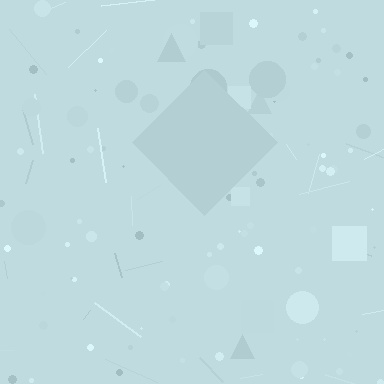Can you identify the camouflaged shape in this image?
The camouflaged shape is a diamond.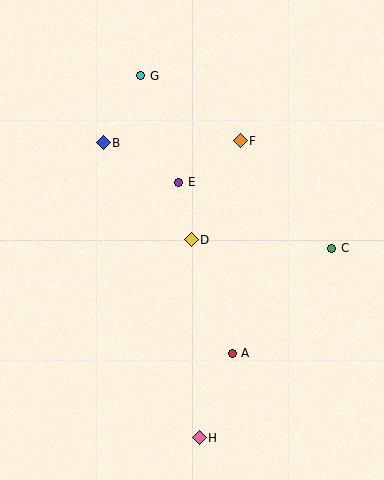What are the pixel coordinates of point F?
Point F is at (240, 141).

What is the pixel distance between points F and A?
The distance between F and A is 213 pixels.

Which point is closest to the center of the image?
Point D at (191, 240) is closest to the center.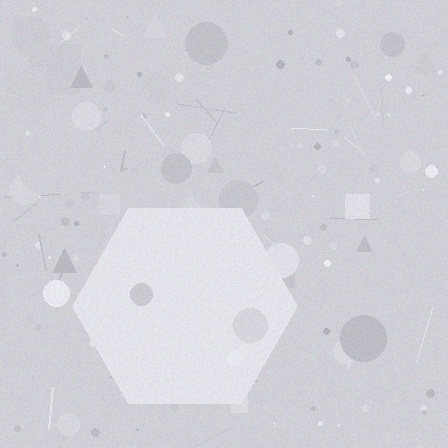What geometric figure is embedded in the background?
A hexagon is embedded in the background.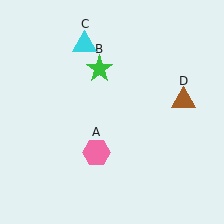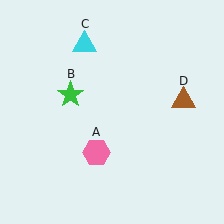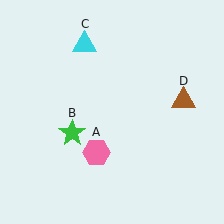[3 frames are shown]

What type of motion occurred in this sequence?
The green star (object B) rotated counterclockwise around the center of the scene.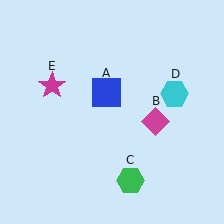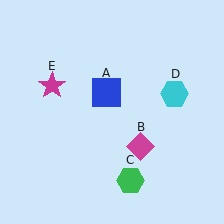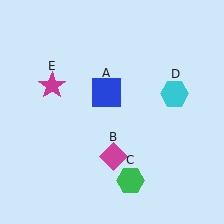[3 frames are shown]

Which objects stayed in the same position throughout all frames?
Blue square (object A) and green hexagon (object C) and cyan hexagon (object D) and magenta star (object E) remained stationary.